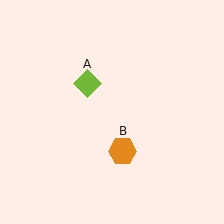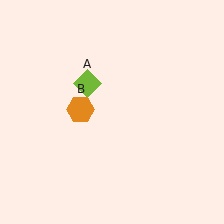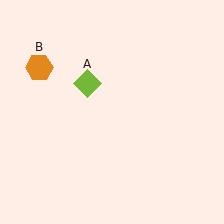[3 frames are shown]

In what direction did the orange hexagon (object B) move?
The orange hexagon (object B) moved up and to the left.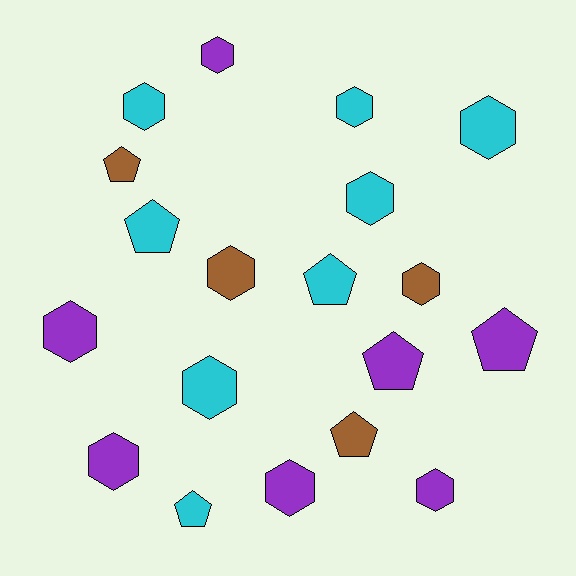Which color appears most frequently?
Cyan, with 8 objects.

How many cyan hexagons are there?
There are 5 cyan hexagons.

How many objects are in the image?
There are 19 objects.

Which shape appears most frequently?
Hexagon, with 12 objects.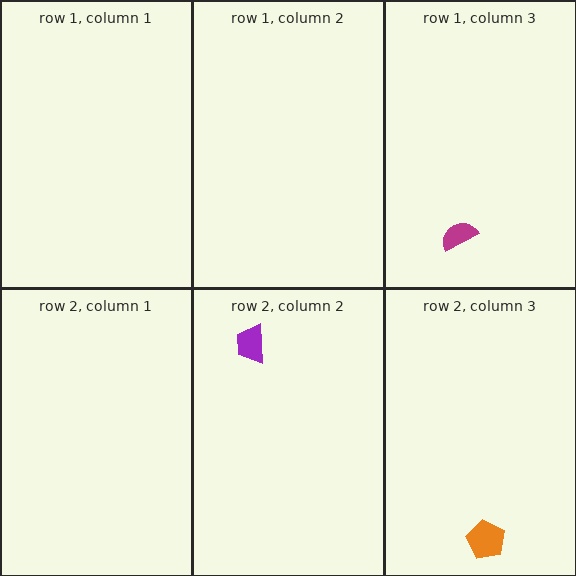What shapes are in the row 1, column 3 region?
The magenta semicircle.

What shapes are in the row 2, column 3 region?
The orange pentagon.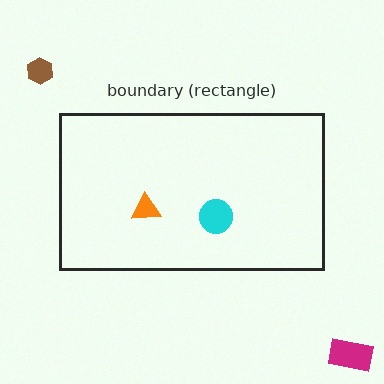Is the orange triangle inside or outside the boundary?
Inside.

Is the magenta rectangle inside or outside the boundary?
Outside.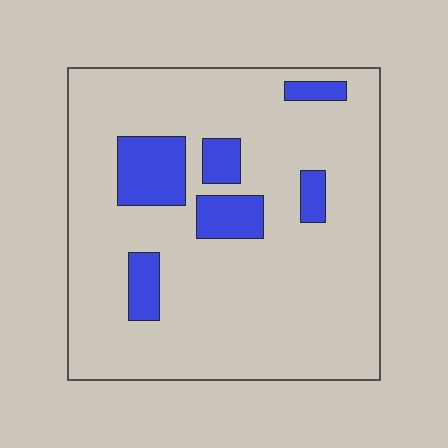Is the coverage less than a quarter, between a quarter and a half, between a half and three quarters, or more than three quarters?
Less than a quarter.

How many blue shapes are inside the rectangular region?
6.